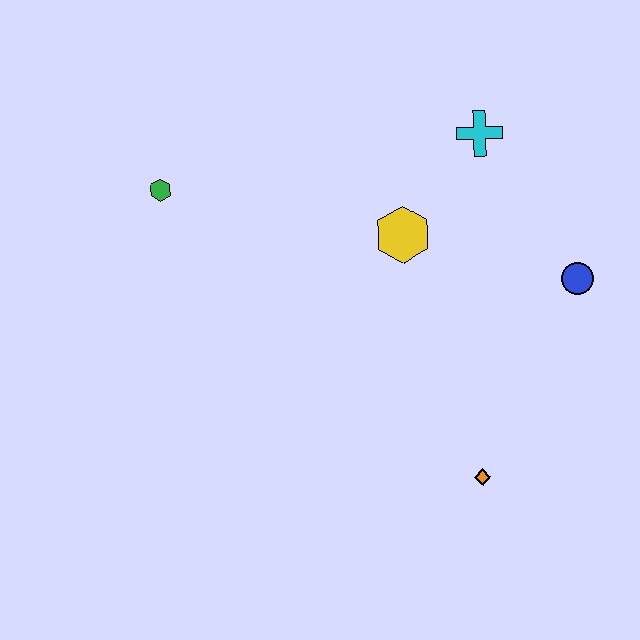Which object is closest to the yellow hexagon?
The cyan cross is closest to the yellow hexagon.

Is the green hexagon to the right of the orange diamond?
No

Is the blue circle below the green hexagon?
Yes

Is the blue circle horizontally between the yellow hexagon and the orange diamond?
No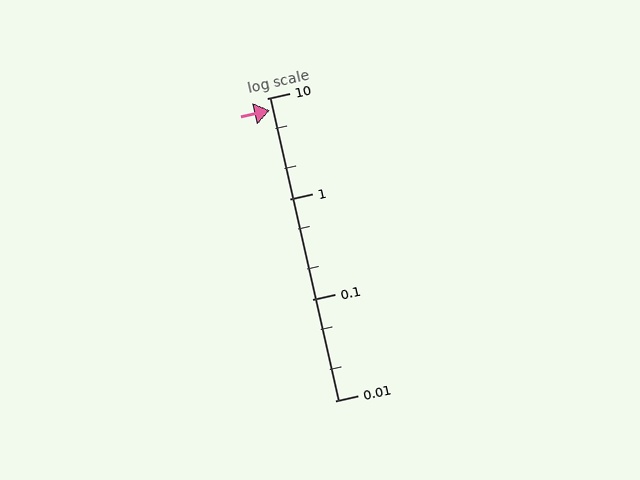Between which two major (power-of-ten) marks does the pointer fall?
The pointer is between 1 and 10.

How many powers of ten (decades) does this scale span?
The scale spans 3 decades, from 0.01 to 10.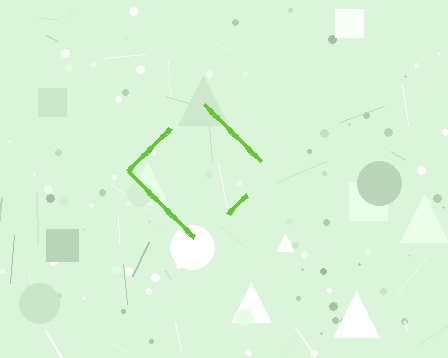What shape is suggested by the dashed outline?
The dashed outline suggests a diamond.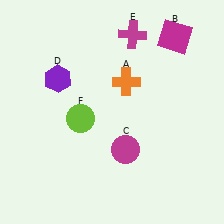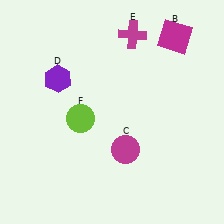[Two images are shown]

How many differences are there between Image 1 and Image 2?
There is 1 difference between the two images.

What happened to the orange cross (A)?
The orange cross (A) was removed in Image 2. It was in the top-right area of Image 1.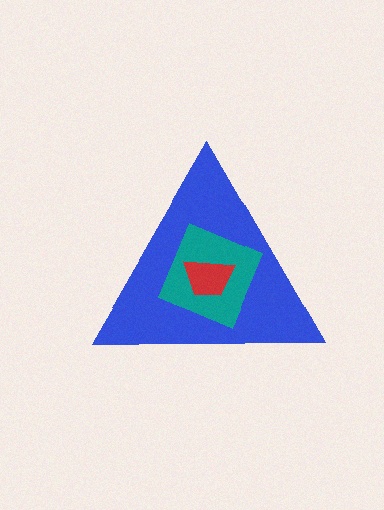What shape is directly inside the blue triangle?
The teal square.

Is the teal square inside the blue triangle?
Yes.